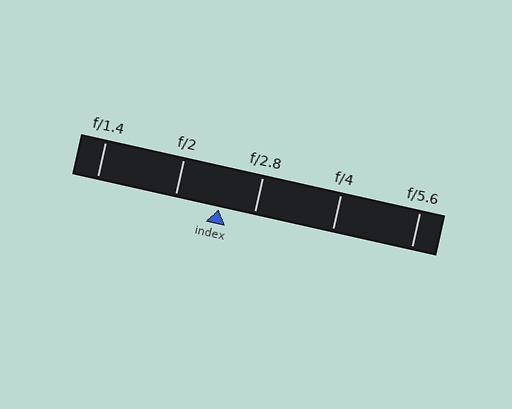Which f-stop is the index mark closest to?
The index mark is closest to f/2.8.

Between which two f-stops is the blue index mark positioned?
The index mark is between f/2 and f/2.8.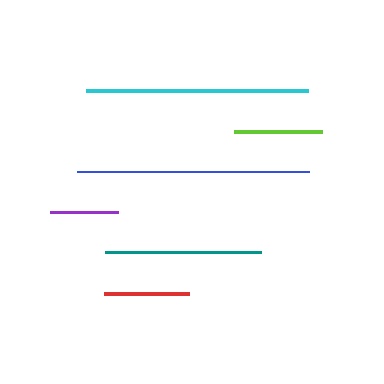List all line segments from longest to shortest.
From longest to shortest: blue, cyan, teal, lime, red, purple.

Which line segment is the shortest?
The purple line is the shortest at approximately 68 pixels.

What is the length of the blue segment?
The blue segment is approximately 232 pixels long.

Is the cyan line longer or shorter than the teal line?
The cyan line is longer than the teal line.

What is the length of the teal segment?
The teal segment is approximately 156 pixels long.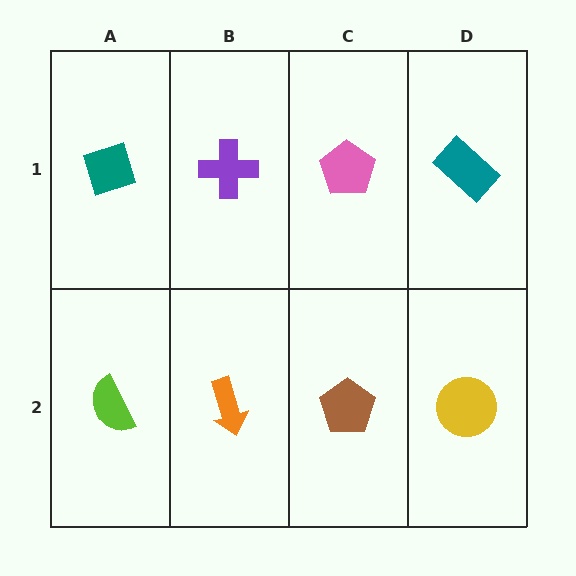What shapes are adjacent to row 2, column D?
A teal rectangle (row 1, column D), a brown pentagon (row 2, column C).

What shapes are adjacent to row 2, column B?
A purple cross (row 1, column B), a lime semicircle (row 2, column A), a brown pentagon (row 2, column C).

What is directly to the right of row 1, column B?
A pink pentagon.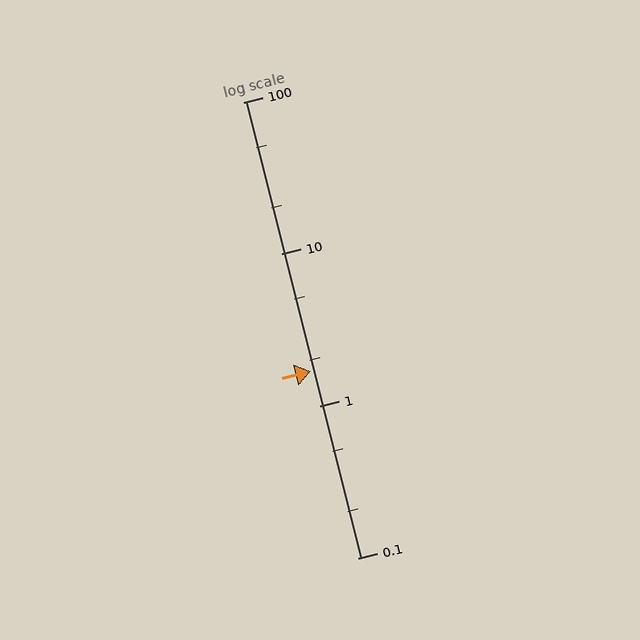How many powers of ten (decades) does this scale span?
The scale spans 3 decades, from 0.1 to 100.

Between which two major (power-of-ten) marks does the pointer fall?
The pointer is between 1 and 10.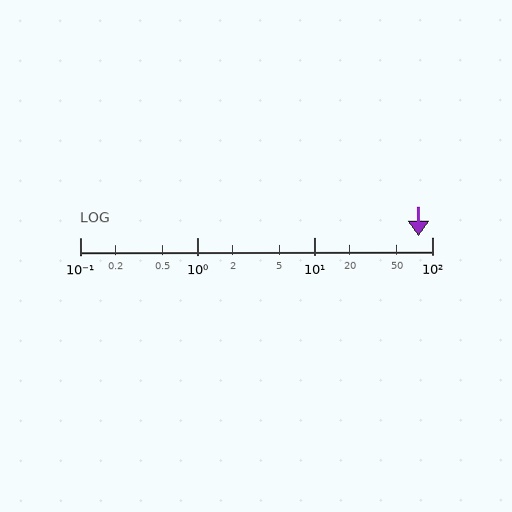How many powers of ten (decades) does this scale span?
The scale spans 3 decades, from 0.1 to 100.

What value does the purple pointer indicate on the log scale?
The pointer indicates approximately 76.